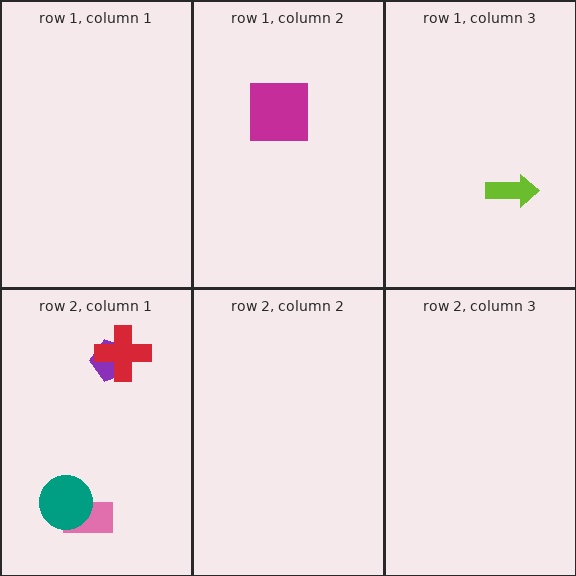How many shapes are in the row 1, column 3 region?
1.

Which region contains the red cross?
The row 2, column 1 region.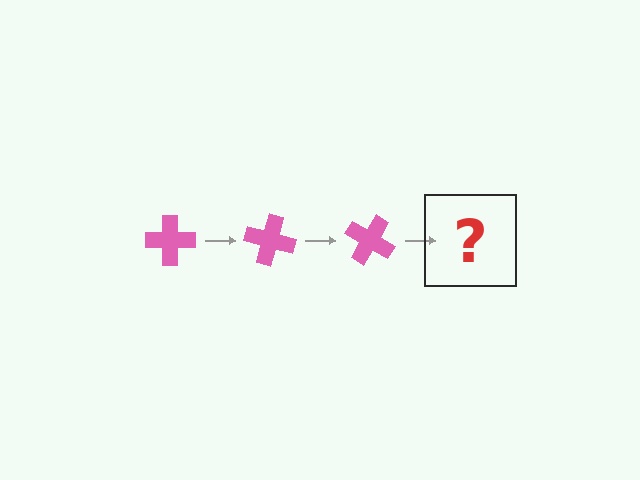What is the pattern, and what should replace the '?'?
The pattern is that the cross rotates 15 degrees each step. The '?' should be a pink cross rotated 45 degrees.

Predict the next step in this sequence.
The next step is a pink cross rotated 45 degrees.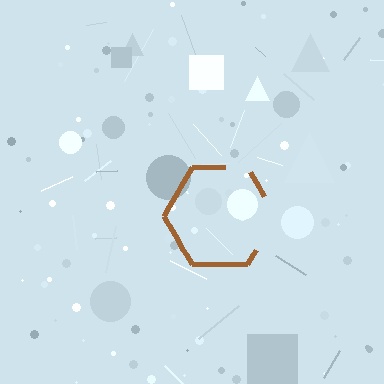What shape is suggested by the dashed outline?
The dashed outline suggests a hexagon.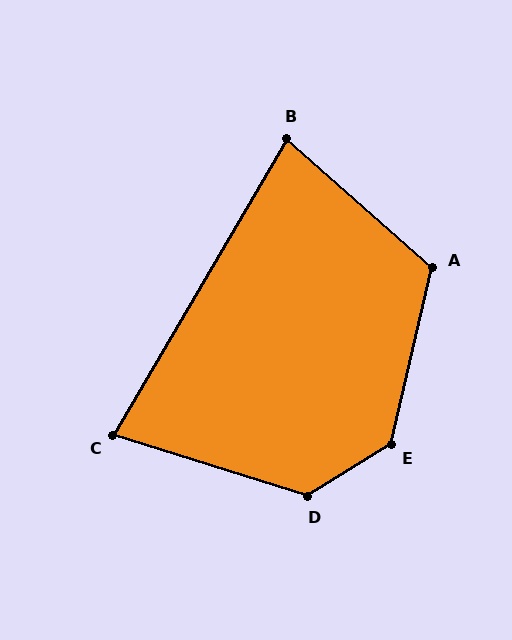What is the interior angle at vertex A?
Approximately 119 degrees (obtuse).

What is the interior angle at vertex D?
Approximately 131 degrees (obtuse).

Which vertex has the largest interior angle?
E, at approximately 135 degrees.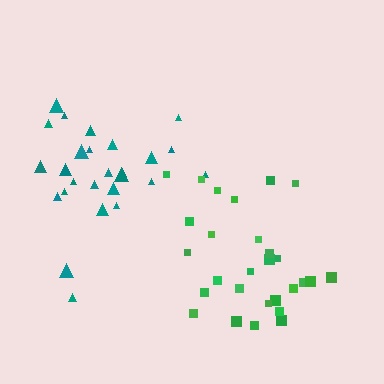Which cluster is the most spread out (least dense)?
Green.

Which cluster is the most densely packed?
Teal.